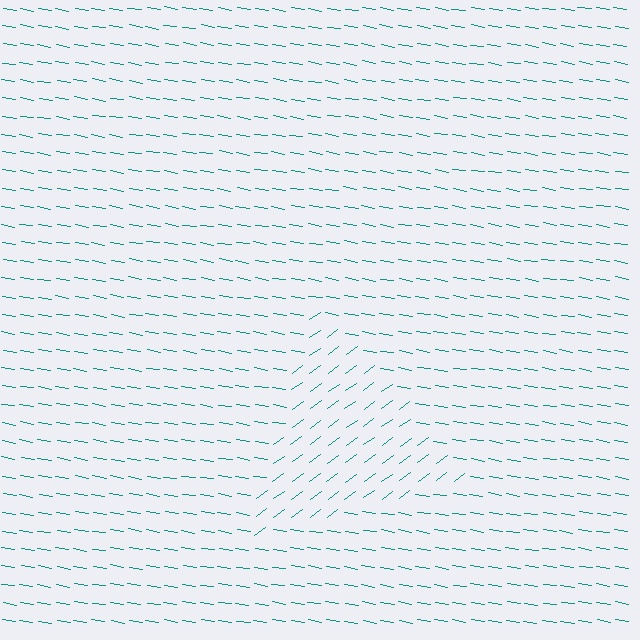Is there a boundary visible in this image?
Yes, there is a texture boundary formed by a change in line orientation.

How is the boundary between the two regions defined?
The boundary is defined purely by a change in line orientation (approximately 45 degrees difference). All lines are the same color and thickness.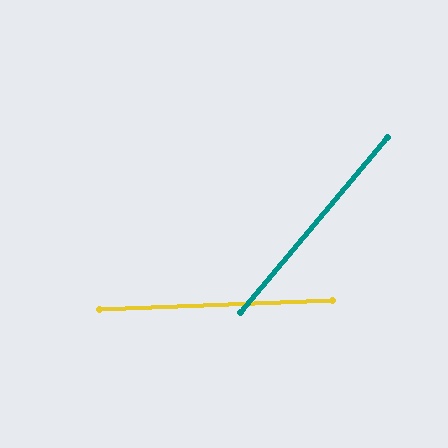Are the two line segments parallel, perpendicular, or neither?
Neither parallel nor perpendicular — they differ by about 48°.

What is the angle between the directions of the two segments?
Approximately 48 degrees.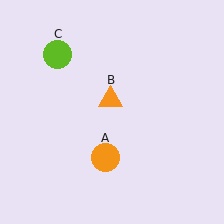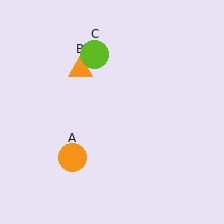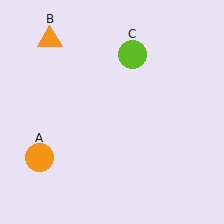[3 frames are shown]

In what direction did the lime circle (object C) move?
The lime circle (object C) moved right.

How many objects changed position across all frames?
3 objects changed position: orange circle (object A), orange triangle (object B), lime circle (object C).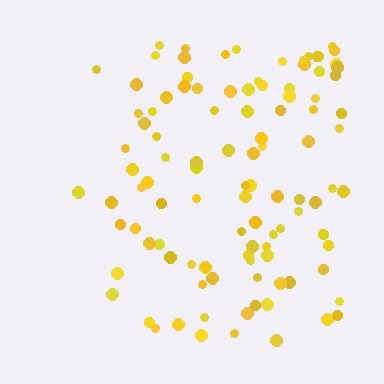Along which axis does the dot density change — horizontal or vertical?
Horizontal.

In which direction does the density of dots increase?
From left to right, with the right side densest.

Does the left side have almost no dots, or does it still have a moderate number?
Still a moderate number, just noticeably fewer than the right.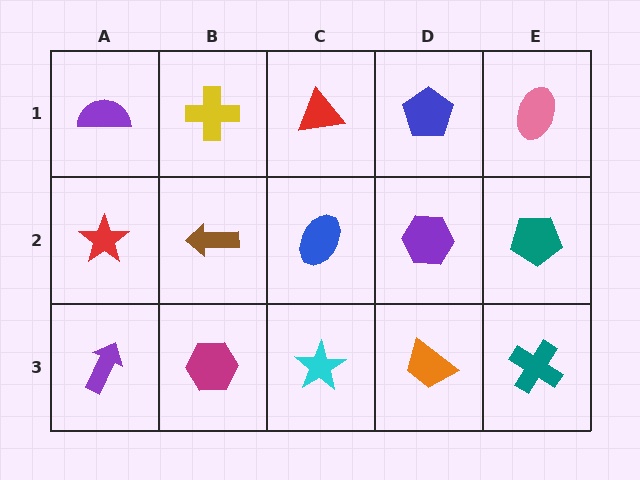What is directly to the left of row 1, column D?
A red triangle.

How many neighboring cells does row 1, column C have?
3.